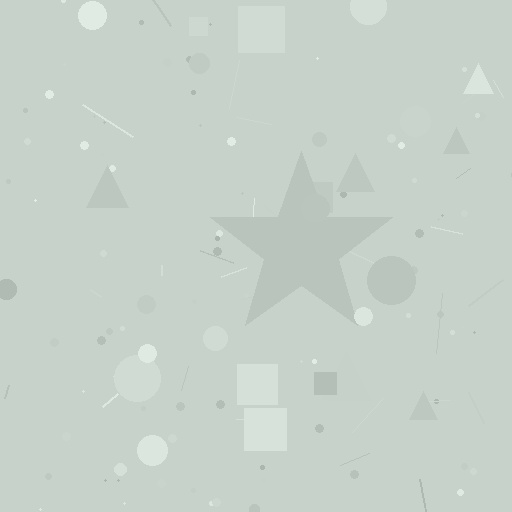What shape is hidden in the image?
A star is hidden in the image.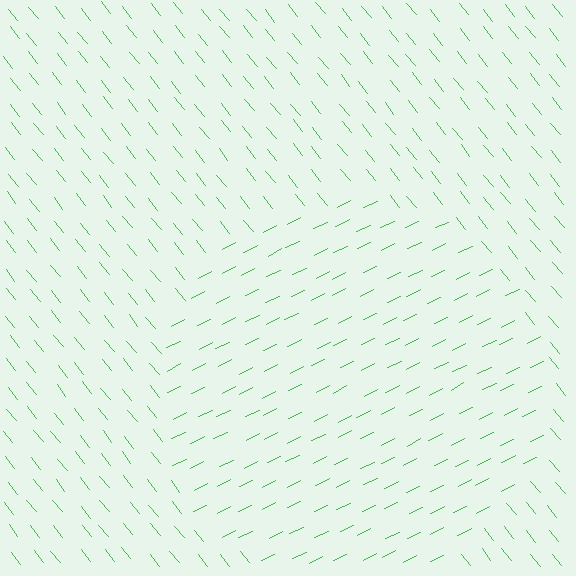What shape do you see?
I see a circle.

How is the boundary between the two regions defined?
The boundary is defined purely by a change in line orientation (approximately 77 degrees difference). All lines are the same color and thickness.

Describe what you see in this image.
The image is filled with small green line segments. A circle region in the image has lines oriented differently from the surrounding lines, creating a visible texture boundary.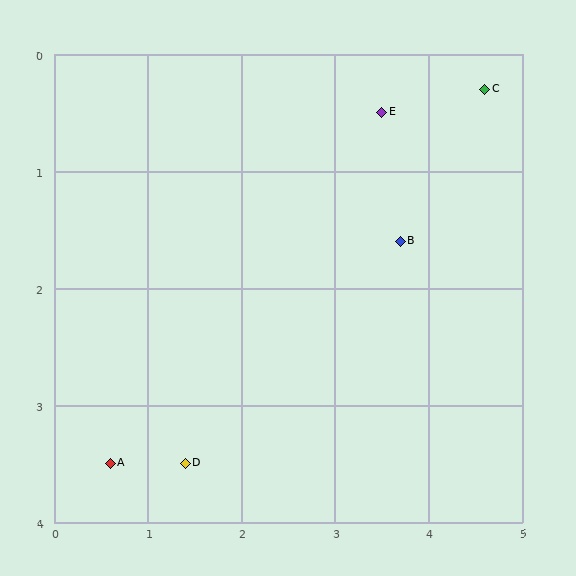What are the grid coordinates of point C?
Point C is at approximately (4.6, 0.3).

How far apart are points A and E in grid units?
Points A and E are about 4.2 grid units apart.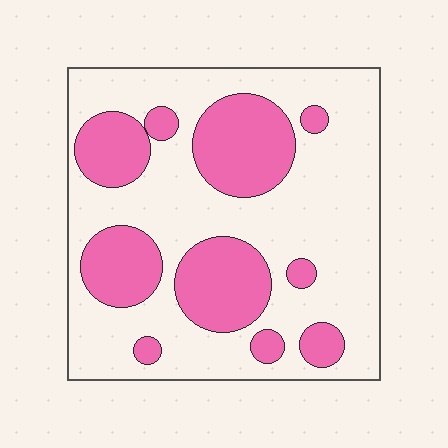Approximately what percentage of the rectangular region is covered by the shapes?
Approximately 30%.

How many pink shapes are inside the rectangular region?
10.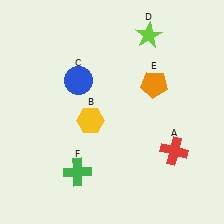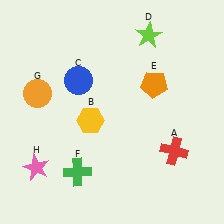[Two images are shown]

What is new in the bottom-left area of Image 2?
A pink star (H) was added in the bottom-left area of Image 2.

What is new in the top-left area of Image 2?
An orange circle (G) was added in the top-left area of Image 2.